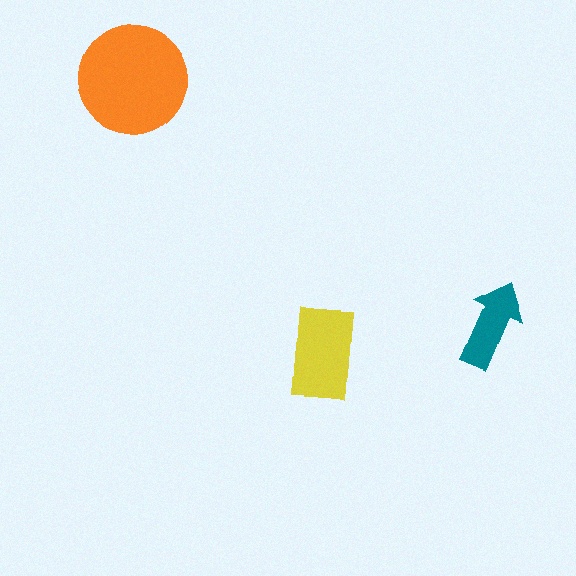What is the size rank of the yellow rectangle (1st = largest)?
2nd.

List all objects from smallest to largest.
The teal arrow, the yellow rectangle, the orange circle.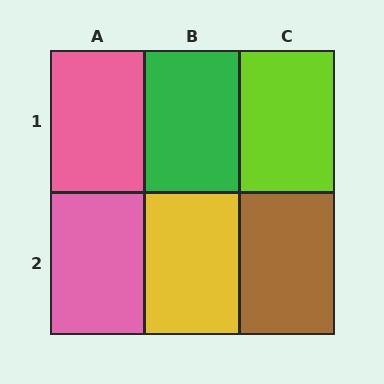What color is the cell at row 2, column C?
Brown.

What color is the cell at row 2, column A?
Pink.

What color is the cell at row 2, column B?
Yellow.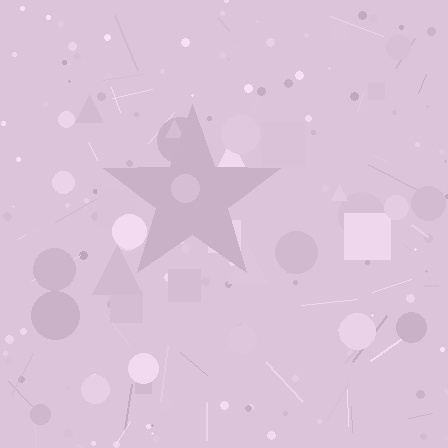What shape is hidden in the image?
A star is hidden in the image.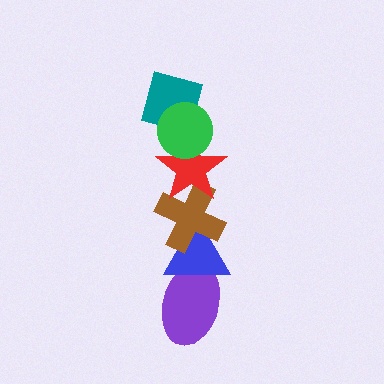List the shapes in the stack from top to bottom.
From top to bottom: the green circle, the teal diamond, the red star, the brown cross, the blue triangle, the purple ellipse.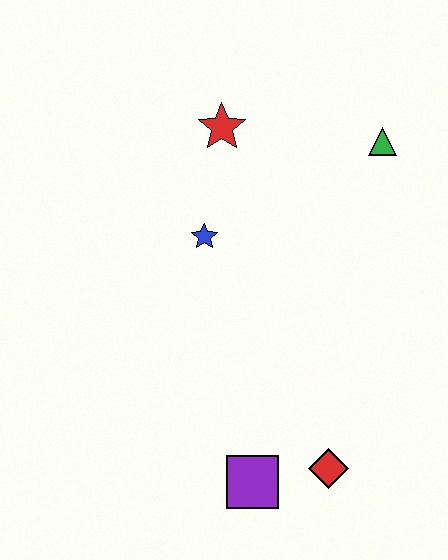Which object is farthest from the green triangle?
The purple square is farthest from the green triangle.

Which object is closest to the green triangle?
The red star is closest to the green triangle.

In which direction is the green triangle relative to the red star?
The green triangle is to the right of the red star.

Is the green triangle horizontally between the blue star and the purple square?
No